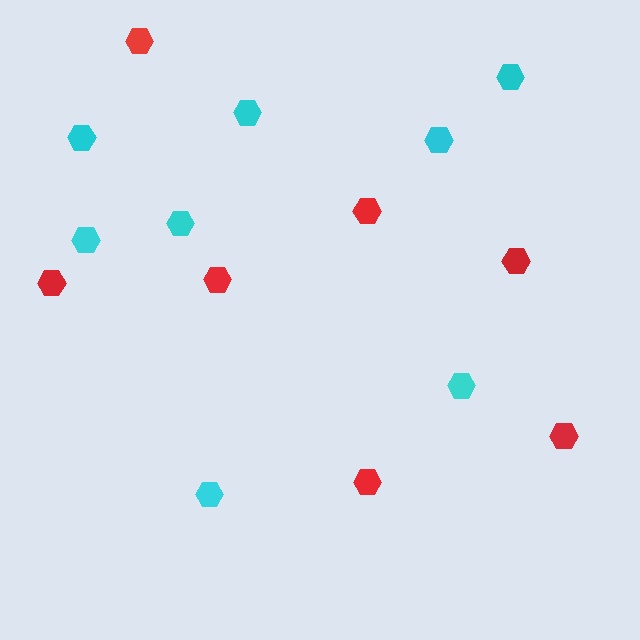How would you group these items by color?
There are 2 groups: one group of cyan hexagons (8) and one group of red hexagons (7).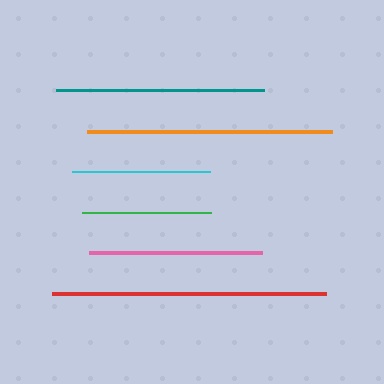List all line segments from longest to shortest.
From longest to shortest: red, orange, teal, pink, cyan, green.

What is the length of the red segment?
The red segment is approximately 274 pixels long.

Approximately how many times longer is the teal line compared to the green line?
The teal line is approximately 1.6 times the length of the green line.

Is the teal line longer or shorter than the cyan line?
The teal line is longer than the cyan line.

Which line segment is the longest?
The red line is the longest at approximately 274 pixels.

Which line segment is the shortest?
The green line is the shortest at approximately 129 pixels.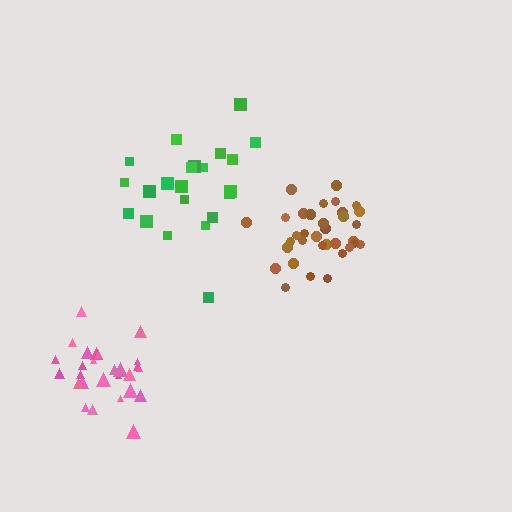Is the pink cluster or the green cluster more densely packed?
Pink.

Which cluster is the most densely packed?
Brown.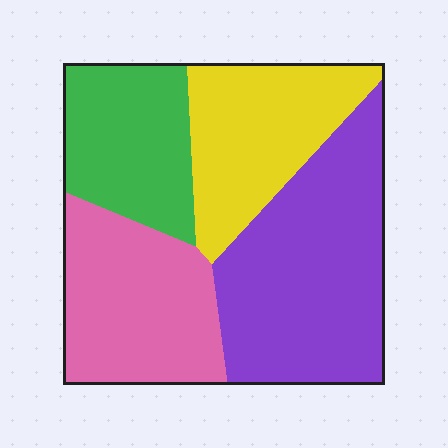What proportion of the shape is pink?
Pink takes up about one quarter (1/4) of the shape.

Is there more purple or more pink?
Purple.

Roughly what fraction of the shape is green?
Green covers around 20% of the shape.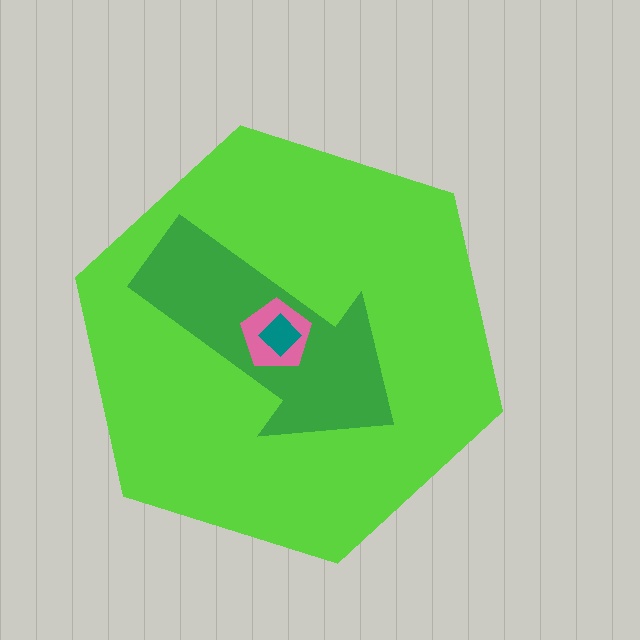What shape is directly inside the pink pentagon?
The teal diamond.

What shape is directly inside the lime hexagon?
The green arrow.